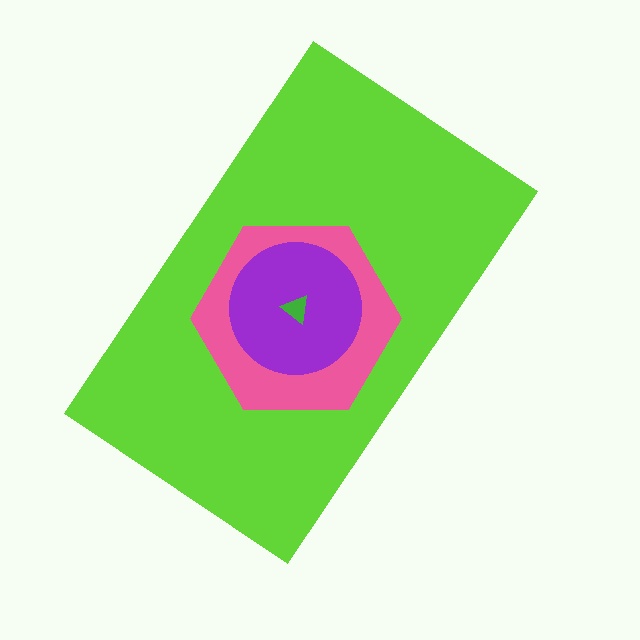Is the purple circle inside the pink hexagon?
Yes.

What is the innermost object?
The green triangle.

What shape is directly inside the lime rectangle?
The pink hexagon.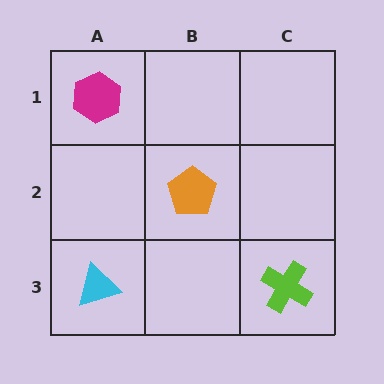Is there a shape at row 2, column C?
No, that cell is empty.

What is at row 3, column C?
A lime cross.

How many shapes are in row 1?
1 shape.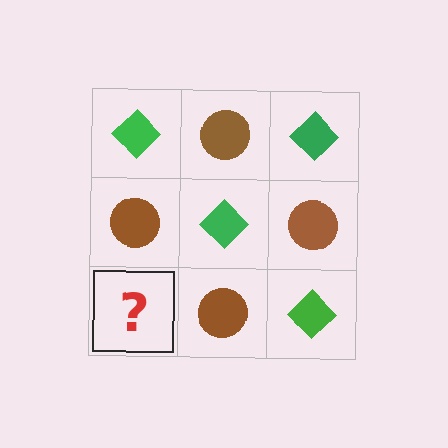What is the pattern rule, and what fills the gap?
The rule is that it alternates green diamond and brown circle in a checkerboard pattern. The gap should be filled with a green diamond.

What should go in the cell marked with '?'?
The missing cell should contain a green diamond.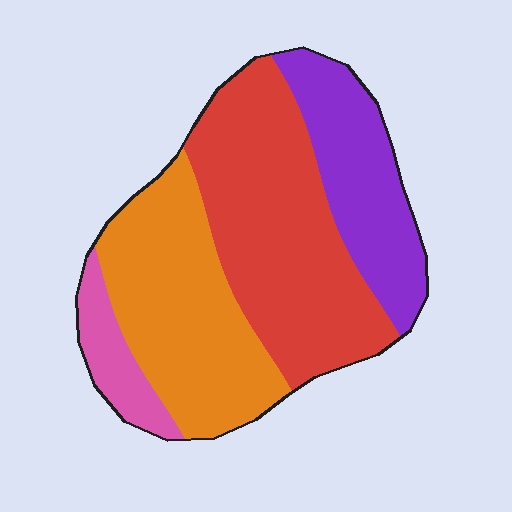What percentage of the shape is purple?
Purple covers roughly 20% of the shape.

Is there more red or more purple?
Red.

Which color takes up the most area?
Red, at roughly 40%.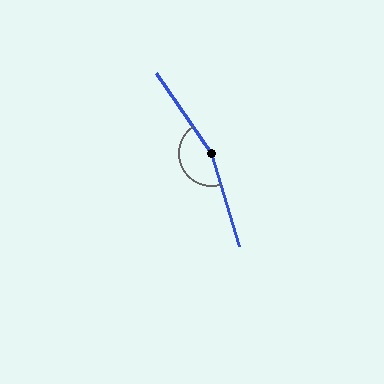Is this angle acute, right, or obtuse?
It is obtuse.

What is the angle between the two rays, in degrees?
Approximately 162 degrees.